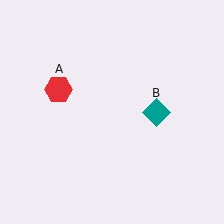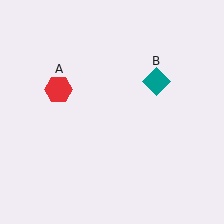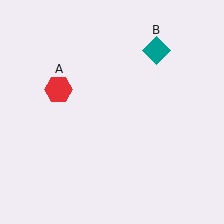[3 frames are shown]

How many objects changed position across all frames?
1 object changed position: teal diamond (object B).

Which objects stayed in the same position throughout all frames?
Red hexagon (object A) remained stationary.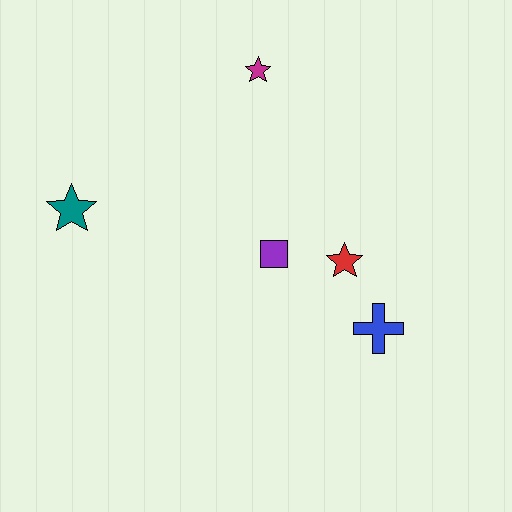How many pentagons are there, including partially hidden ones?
There are no pentagons.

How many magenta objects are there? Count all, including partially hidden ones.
There is 1 magenta object.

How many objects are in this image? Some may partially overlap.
There are 5 objects.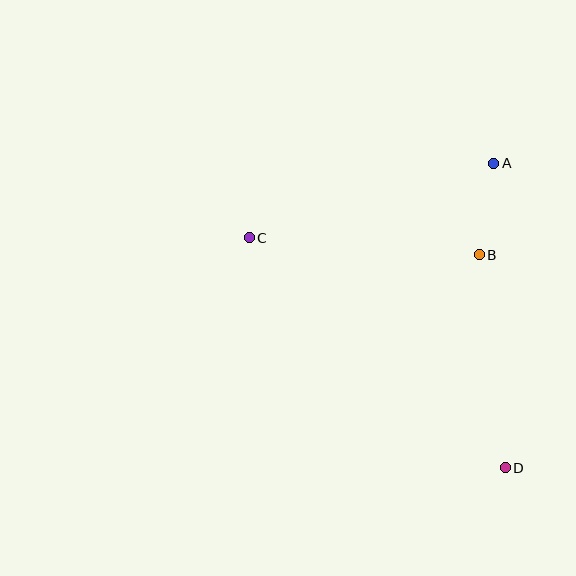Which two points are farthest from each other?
Points C and D are farthest from each other.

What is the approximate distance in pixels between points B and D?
The distance between B and D is approximately 215 pixels.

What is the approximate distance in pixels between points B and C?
The distance between B and C is approximately 230 pixels.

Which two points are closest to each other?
Points A and B are closest to each other.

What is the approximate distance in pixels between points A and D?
The distance between A and D is approximately 305 pixels.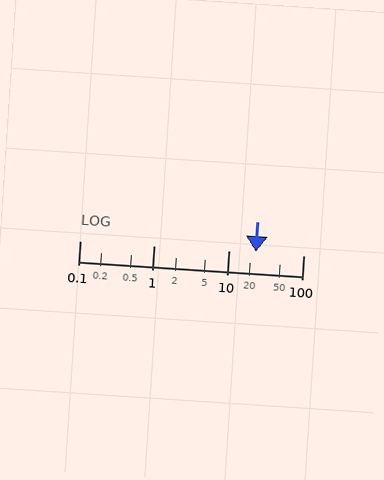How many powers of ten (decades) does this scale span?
The scale spans 3 decades, from 0.1 to 100.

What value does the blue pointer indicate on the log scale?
The pointer indicates approximately 23.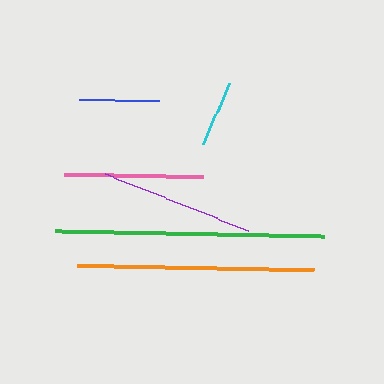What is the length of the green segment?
The green segment is approximately 270 pixels long.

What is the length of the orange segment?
The orange segment is approximately 237 pixels long.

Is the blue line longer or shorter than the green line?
The green line is longer than the blue line.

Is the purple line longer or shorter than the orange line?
The orange line is longer than the purple line.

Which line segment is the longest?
The green line is the longest at approximately 270 pixels.